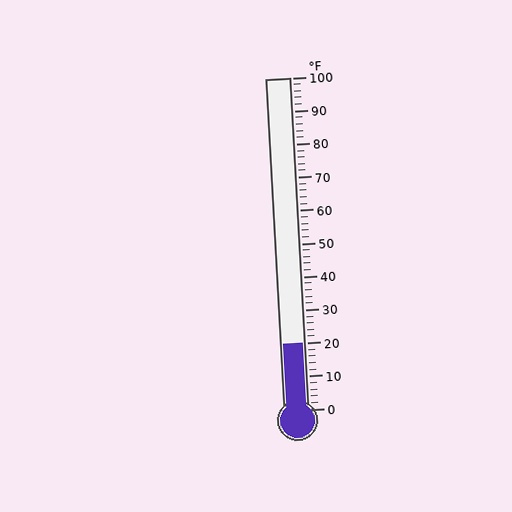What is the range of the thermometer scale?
The thermometer scale ranges from 0°F to 100°F.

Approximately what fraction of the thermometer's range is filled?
The thermometer is filled to approximately 20% of its range.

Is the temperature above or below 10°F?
The temperature is above 10°F.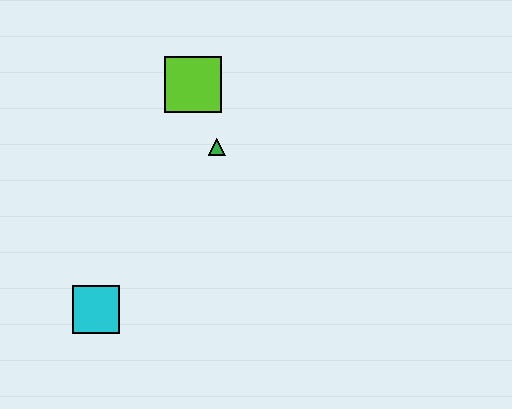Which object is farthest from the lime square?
The cyan square is farthest from the lime square.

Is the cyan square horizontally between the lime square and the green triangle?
No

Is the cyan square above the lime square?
No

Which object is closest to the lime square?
The green triangle is closest to the lime square.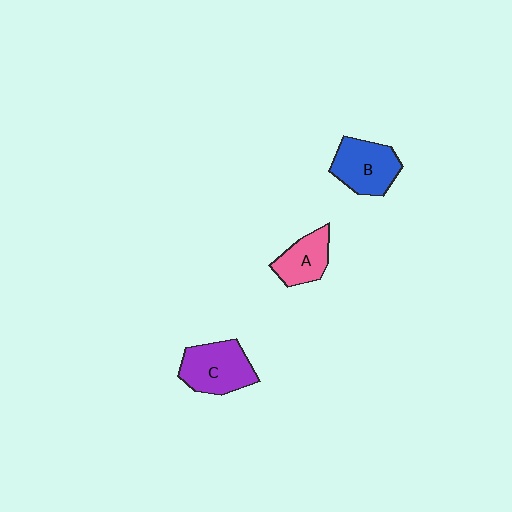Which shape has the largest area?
Shape C (purple).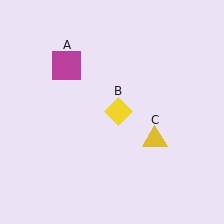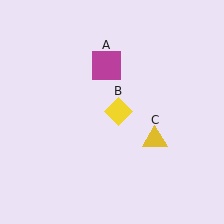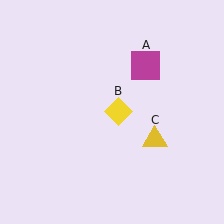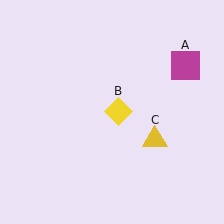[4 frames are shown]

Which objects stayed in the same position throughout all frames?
Yellow diamond (object B) and yellow triangle (object C) remained stationary.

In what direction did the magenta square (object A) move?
The magenta square (object A) moved right.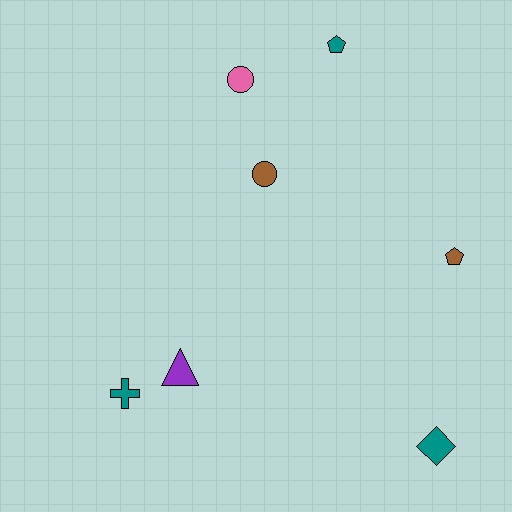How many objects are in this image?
There are 7 objects.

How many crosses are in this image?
There is 1 cross.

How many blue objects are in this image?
There are no blue objects.